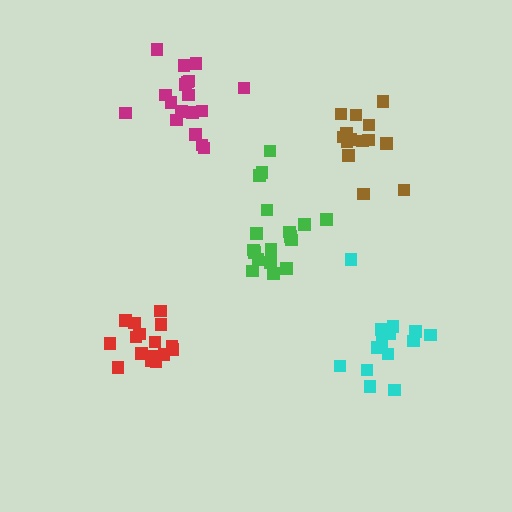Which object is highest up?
The magenta cluster is topmost.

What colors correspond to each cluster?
The clusters are colored: green, brown, red, magenta, cyan.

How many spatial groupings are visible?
There are 5 spatial groupings.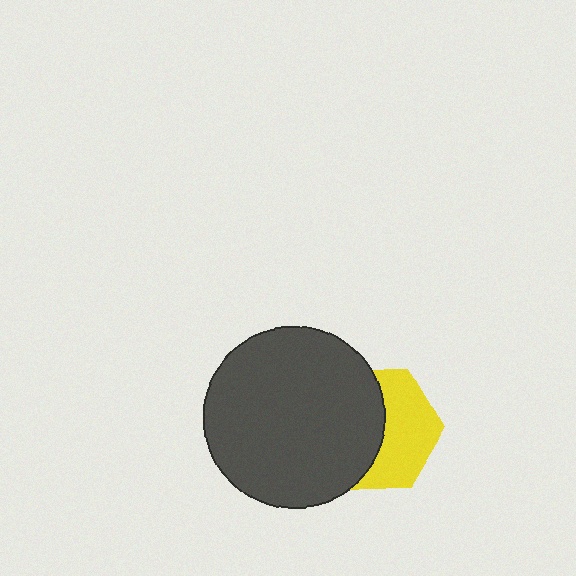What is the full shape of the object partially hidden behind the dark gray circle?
The partially hidden object is a yellow hexagon.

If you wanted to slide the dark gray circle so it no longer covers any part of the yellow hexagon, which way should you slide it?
Slide it left — that is the most direct way to separate the two shapes.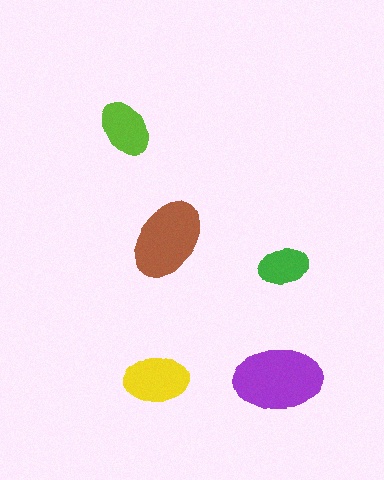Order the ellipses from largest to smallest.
the purple one, the brown one, the yellow one, the lime one, the green one.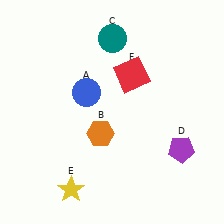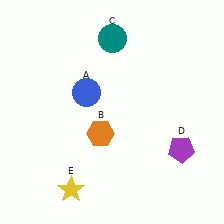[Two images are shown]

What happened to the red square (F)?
The red square (F) was removed in Image 2. It was in the top-right area of Image 1.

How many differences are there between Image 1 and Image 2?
There is 1 difference between the two images.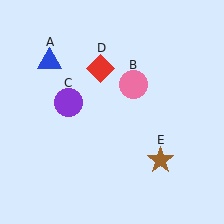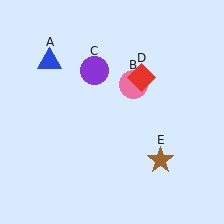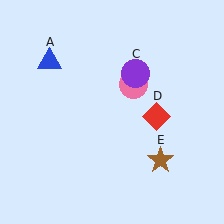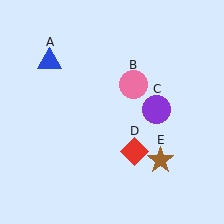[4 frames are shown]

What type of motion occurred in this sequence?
The purple circle (object C), red diamond (object D) rotated clockwise around the center of the scene.